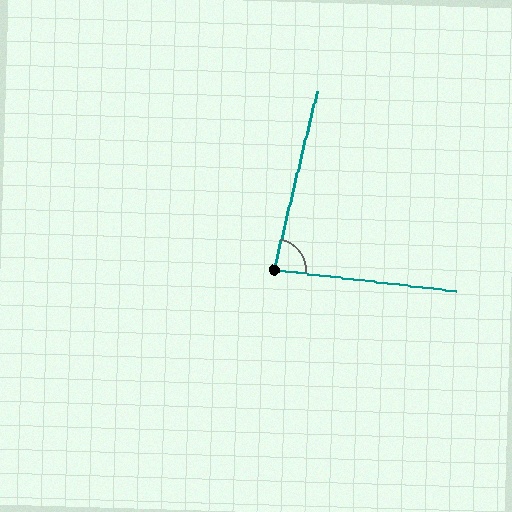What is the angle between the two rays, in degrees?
Approximately 83 degrees.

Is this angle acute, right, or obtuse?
It is acute.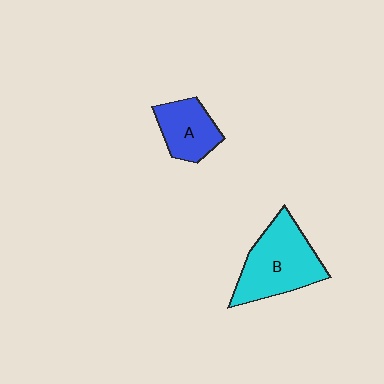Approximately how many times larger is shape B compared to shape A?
Approximately 1.7 times.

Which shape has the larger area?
Shape B (cyan).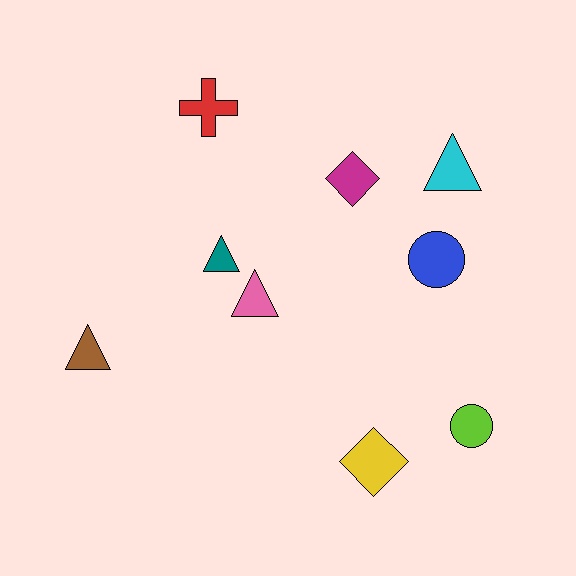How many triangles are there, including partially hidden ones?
There are 4 triangles.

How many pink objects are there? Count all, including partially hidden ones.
There is 1 pink object.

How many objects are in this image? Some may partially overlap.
There are 9 objects.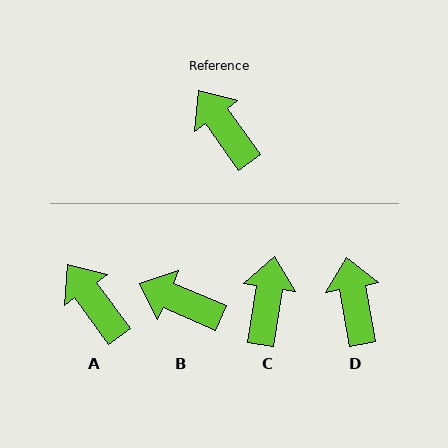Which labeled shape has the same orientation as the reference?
A.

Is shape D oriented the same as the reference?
No, it is off by about 25 degrees.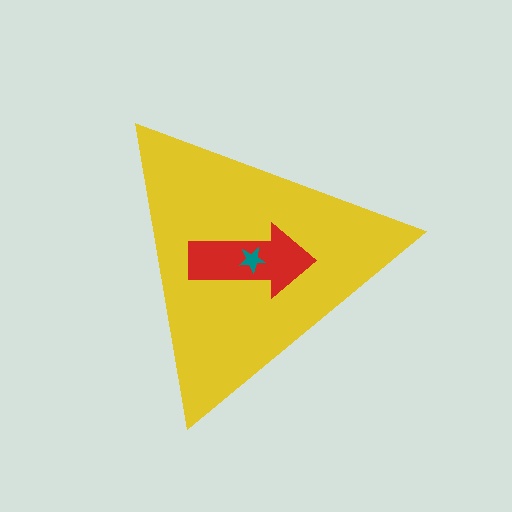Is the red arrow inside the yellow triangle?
Yes.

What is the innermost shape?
The teal star.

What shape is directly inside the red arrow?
The teal star.